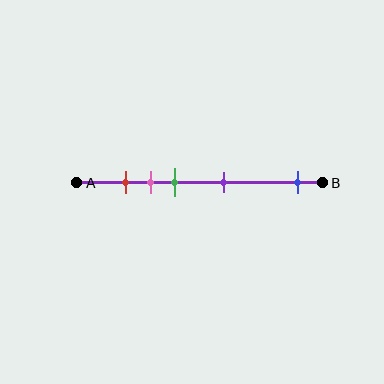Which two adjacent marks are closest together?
The red and pink marks are the closest adjacent pair.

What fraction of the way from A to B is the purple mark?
The purple mark is approximately 60% (0.6) of the way from A to B.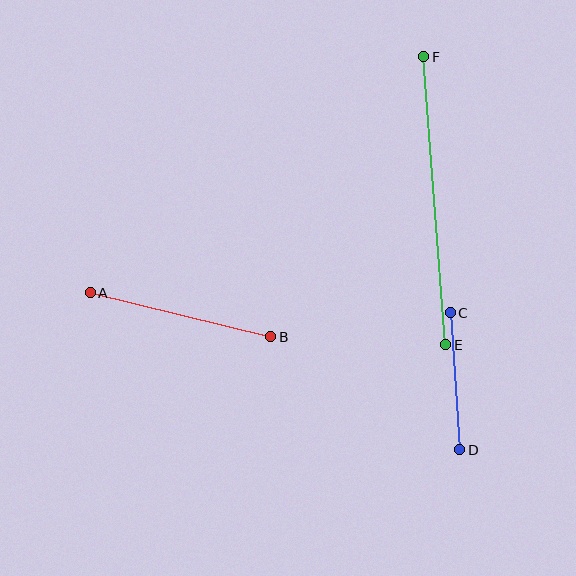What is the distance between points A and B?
The distance is approximately 185 pixels.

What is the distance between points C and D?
The distance is approximately 138 pixels.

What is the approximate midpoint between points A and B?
The midpoint is at approximately (180, 315) pixels.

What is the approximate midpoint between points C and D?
The midpoint is at approximately (455, 381) pixels.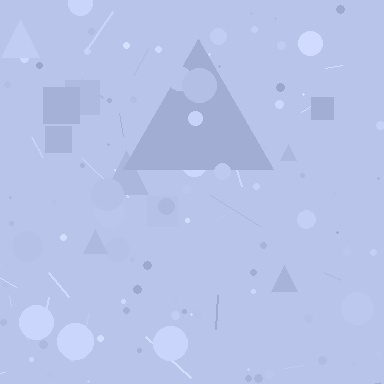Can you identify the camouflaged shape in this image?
The camouflaged shape is a triangle.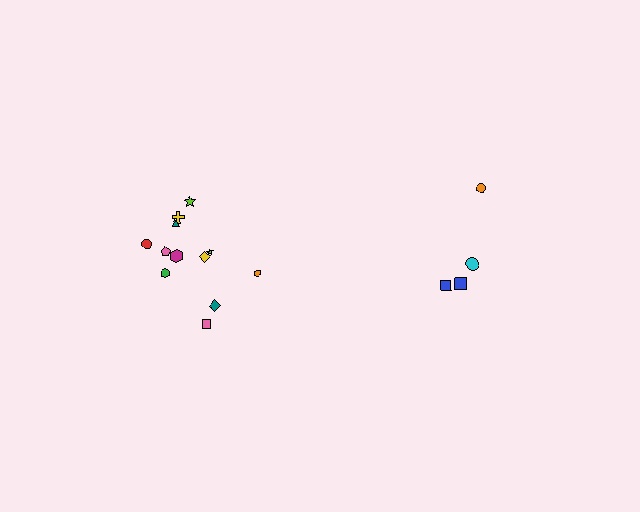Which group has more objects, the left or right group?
The left group.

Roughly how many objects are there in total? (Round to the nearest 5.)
Roughly 15 objects in total.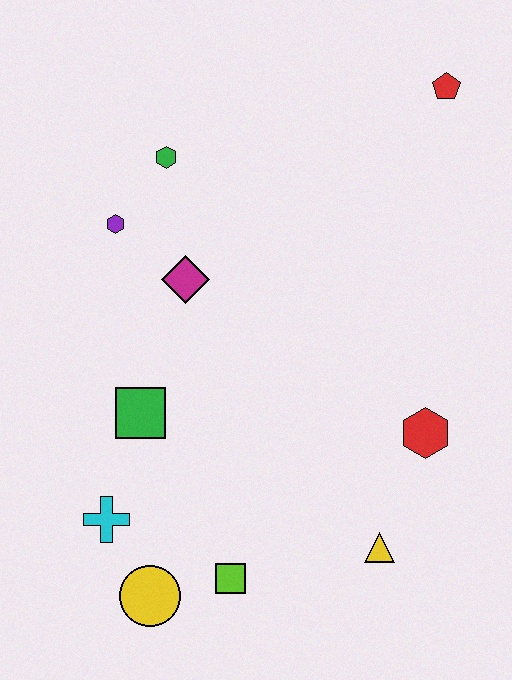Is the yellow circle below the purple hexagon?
Yes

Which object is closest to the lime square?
The yellow circle is closest to the lime square.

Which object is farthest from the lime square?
The red pentagon is farthest from the lime square.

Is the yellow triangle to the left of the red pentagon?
Yes